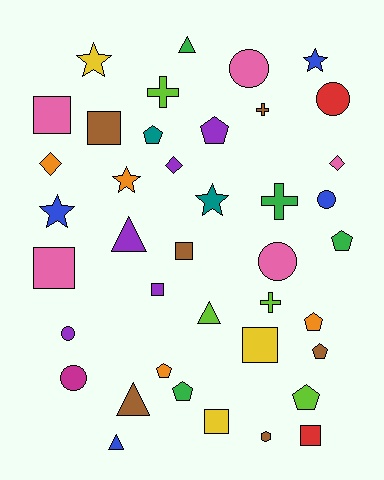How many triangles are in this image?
There are 5 triangles.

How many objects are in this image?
There are 40 objects.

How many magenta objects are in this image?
There is 1 magenta object.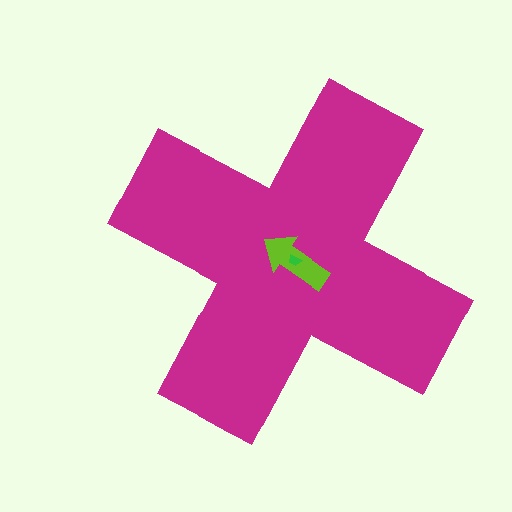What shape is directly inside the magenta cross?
The lime arrow.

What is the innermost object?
The green trapezoid.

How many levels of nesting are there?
3.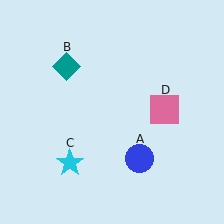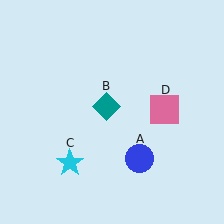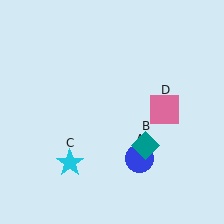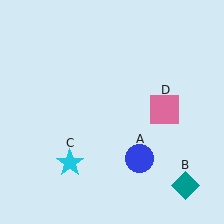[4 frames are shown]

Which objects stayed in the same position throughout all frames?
Blue circle (object A) and cyan star (object C) and pink square (object D) remained stationary.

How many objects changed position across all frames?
1 object changed position: teal diamond (object B).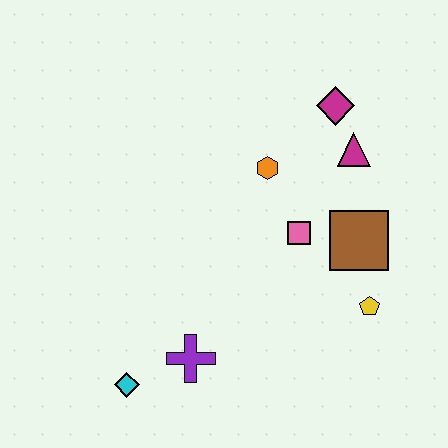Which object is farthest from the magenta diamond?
The cyan diamond is farthest from the magenta diamond.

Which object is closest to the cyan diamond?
The purple cross is closest to the cyan diamond.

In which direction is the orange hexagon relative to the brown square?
The orange hexagon is to the left of the brown square.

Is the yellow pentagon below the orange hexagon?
Yes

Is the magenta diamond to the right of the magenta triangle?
No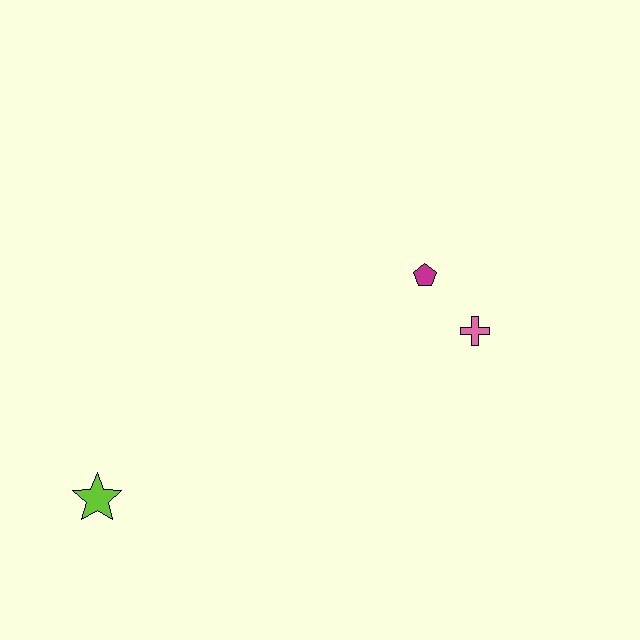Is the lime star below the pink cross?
Yes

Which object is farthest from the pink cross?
The lime star is farthest from the pink cross.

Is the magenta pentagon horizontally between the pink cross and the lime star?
Yes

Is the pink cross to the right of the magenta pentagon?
Yes